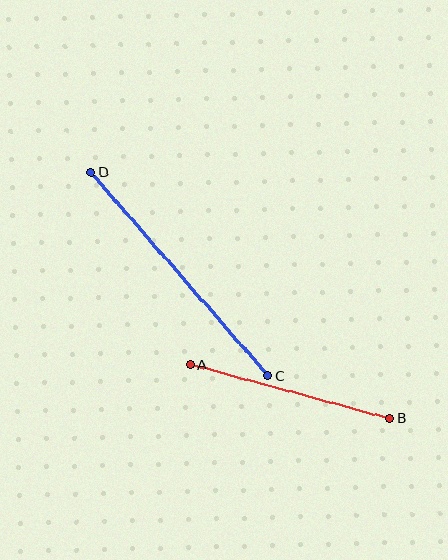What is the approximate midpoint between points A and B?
The midpoint is at approximately (290, 391) pixels.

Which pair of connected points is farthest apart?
Points C and D are farthest apart.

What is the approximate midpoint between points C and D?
The midpoint is at approximately (180, 274) pixels.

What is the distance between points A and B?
The distance is approximately 207 pixels.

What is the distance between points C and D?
The distance is approximately 269 pixels.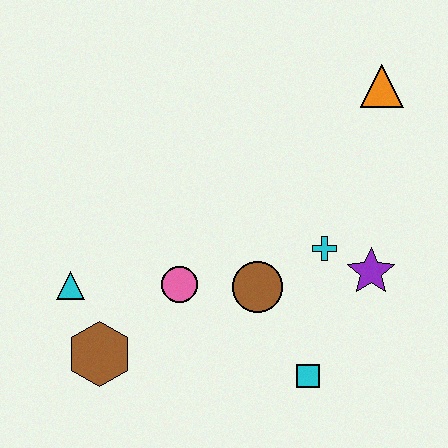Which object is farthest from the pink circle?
The orange triangle is farthest from the pink circle.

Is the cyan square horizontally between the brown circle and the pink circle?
No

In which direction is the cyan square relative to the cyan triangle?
The cyan square is to the right of the cyan triangle.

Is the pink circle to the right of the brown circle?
No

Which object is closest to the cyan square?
The brown circle is closest to the cyan square.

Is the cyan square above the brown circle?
No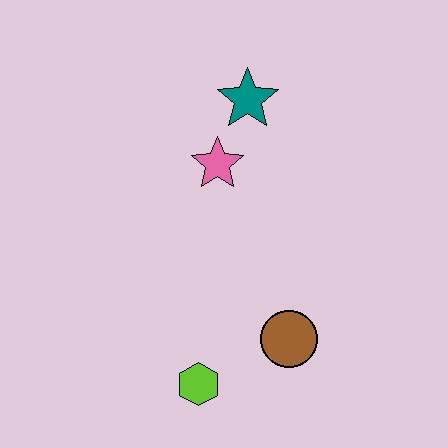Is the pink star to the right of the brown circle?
No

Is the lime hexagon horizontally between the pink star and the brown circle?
No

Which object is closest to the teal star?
The pink star is closest to the teal star.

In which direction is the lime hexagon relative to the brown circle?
The lime hexagon is to the left of the brown circle.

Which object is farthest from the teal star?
The lime hexagon is farthest from the teal star.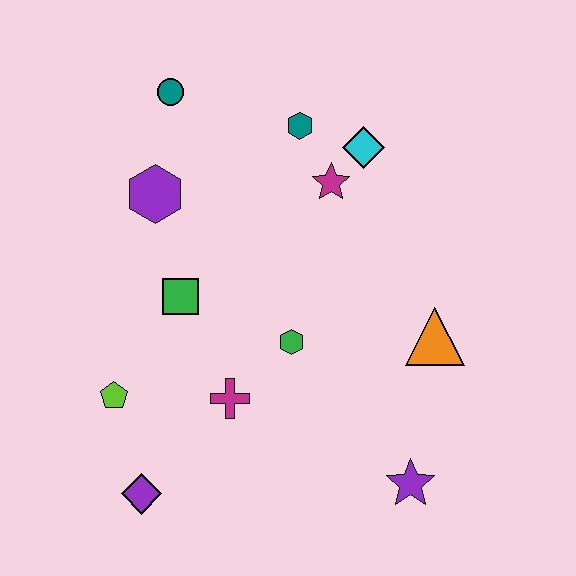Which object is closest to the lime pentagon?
The purple diamond is closest to the lime pentagon.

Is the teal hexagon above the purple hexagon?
Yes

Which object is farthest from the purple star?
The teal circle is farthest from the purple star.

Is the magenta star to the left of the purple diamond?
No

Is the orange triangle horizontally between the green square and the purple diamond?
No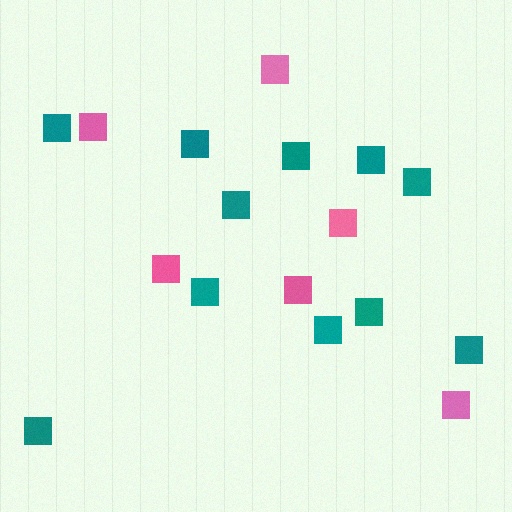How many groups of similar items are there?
There are 2 groups: one group of pink squares (6) and one group of teal squares (11).